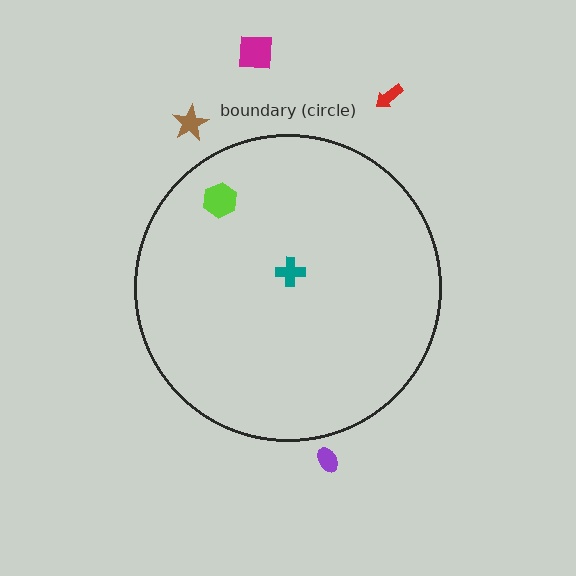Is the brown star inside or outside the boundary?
Outside.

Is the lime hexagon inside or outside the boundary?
Inside.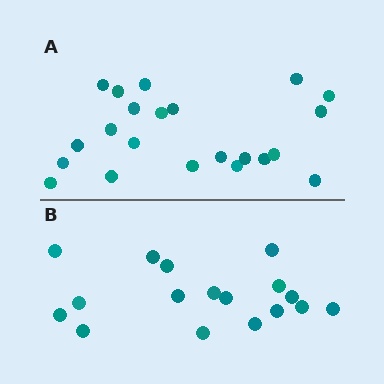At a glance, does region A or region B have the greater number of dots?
Region A (the top region) has more dots.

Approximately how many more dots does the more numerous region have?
Region A has about 5 more dots than region B.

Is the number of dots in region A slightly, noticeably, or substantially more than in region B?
Region A has noticeably more, but not dramatically so. The ratio is roughly 1.3 to 1.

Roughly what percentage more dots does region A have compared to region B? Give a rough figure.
About 30% more.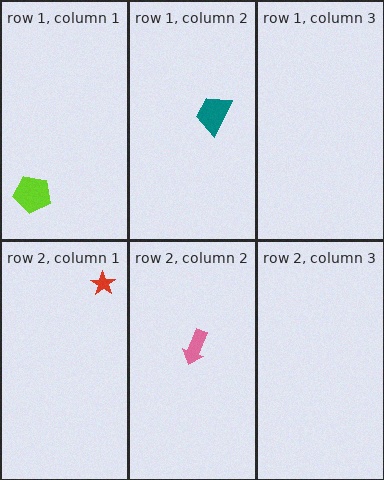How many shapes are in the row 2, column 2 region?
1.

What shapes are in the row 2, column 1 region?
The red star.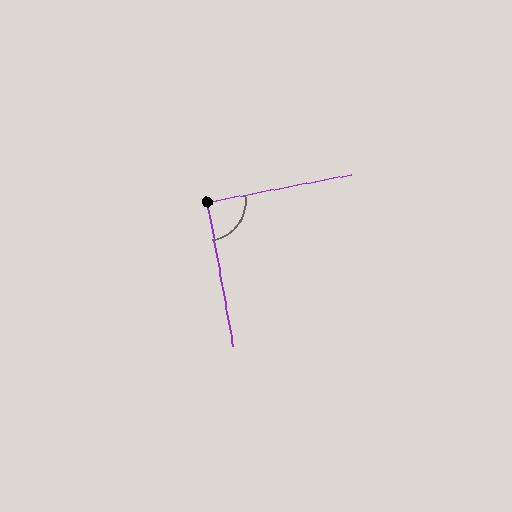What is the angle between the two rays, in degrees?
Approximately 90 degrees.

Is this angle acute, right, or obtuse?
It is approximately a right angle.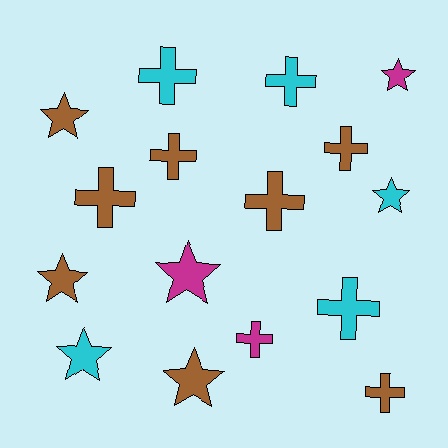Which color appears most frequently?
Brown, with 8 objects.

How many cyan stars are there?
There are 2 cyan stars.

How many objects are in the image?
There are 16 objects.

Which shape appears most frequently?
Cross, with 9 objects.